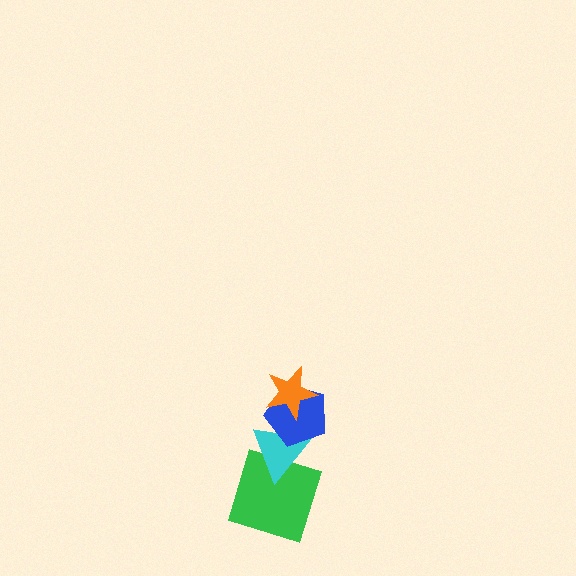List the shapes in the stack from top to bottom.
From top to bottom: the orange star, the blue pentagon, the cyan triangle, the green square.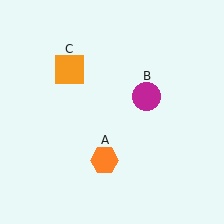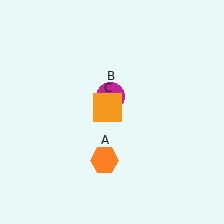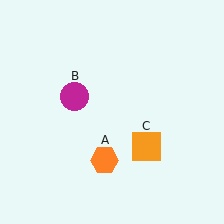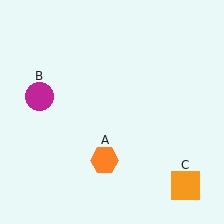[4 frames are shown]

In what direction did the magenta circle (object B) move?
The magenta circle (object B) moved left.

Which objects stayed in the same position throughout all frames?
Orange hexagon (object A) remained stationary.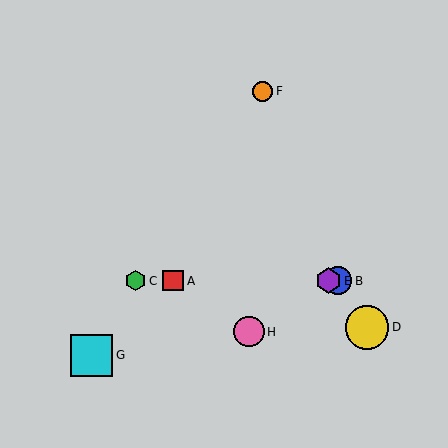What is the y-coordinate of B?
Object B is at y≈281.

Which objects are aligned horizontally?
Objects A, B, C, E are aligned horizontally.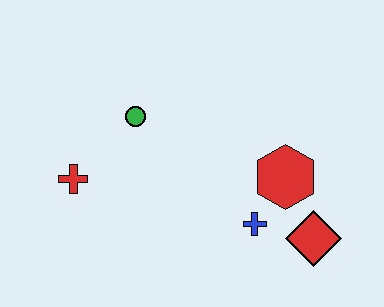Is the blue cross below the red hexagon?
Yes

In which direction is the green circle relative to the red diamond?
The green circle is to the left of the red diamond.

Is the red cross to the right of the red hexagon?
No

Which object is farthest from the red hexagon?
The red cross is farthest from the red hexagon.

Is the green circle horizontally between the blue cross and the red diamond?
No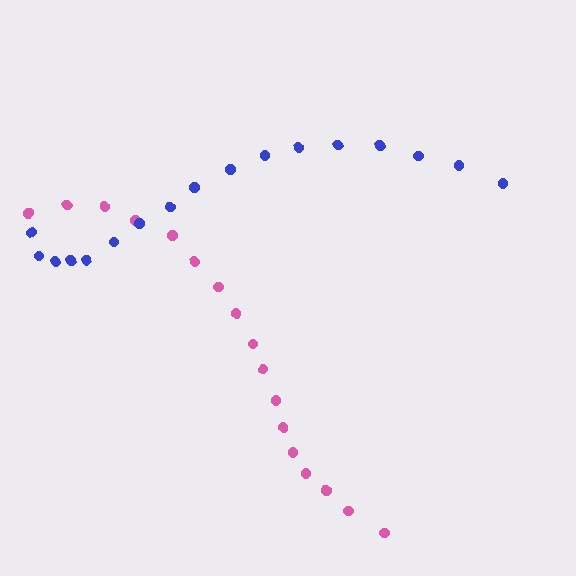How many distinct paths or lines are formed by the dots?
There are 2 distinct paths.